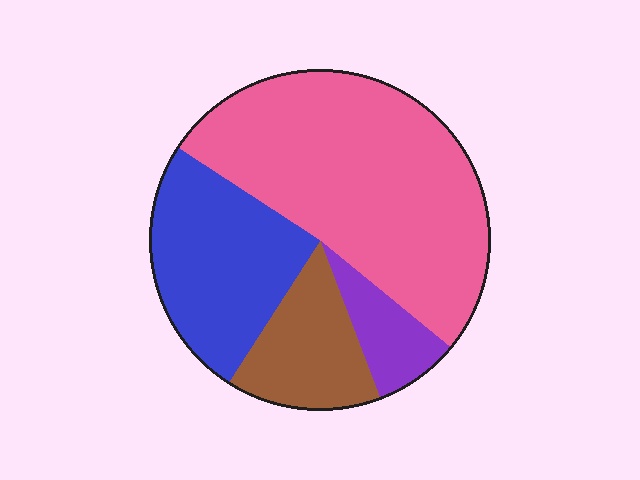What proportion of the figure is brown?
Brown takes up less than a quarter of the figure.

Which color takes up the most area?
Pink, at roughly 50%.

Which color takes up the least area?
Purple, at roughly 10%.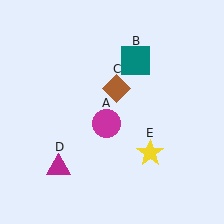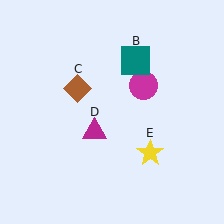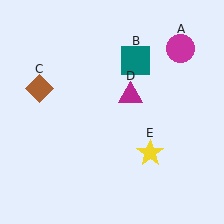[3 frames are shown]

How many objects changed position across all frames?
3 objects changed position: magenta circle (object A), brown diamond (object C), magenta triangle (object D).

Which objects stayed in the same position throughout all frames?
Teal square (object B) and yellow star (object E) remained stationary.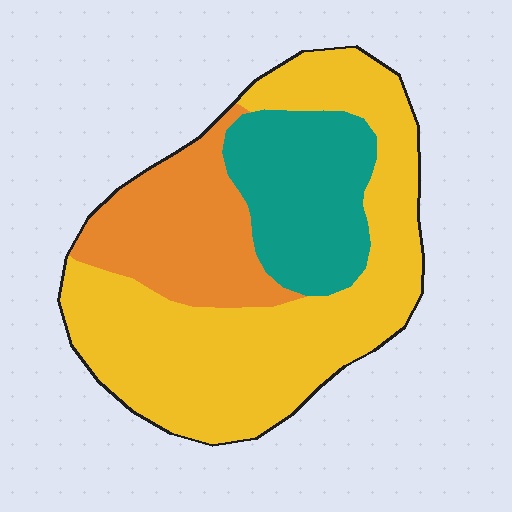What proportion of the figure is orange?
Orange takes up about one quarter (1/4) of the figure.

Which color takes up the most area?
Yellow, at roughly 55%.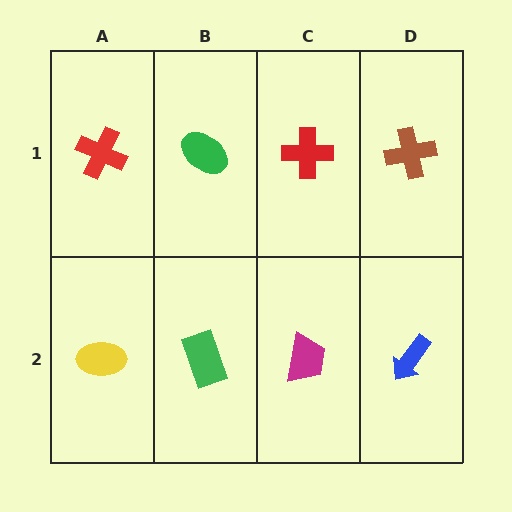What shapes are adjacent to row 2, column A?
A red cross (row 1, column A), a green rectangle (row 2, column B).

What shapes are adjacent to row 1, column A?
A yellow ellipse (row 2, column A), a green ellipse (row 1, column B).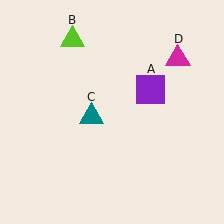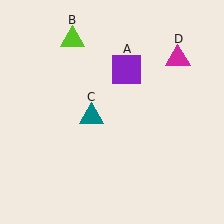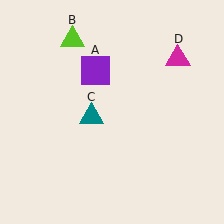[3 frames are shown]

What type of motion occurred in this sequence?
The purple square (object A) rotated counterclockwise around the center of the scene.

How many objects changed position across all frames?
1 object changed position: purple square (object A).